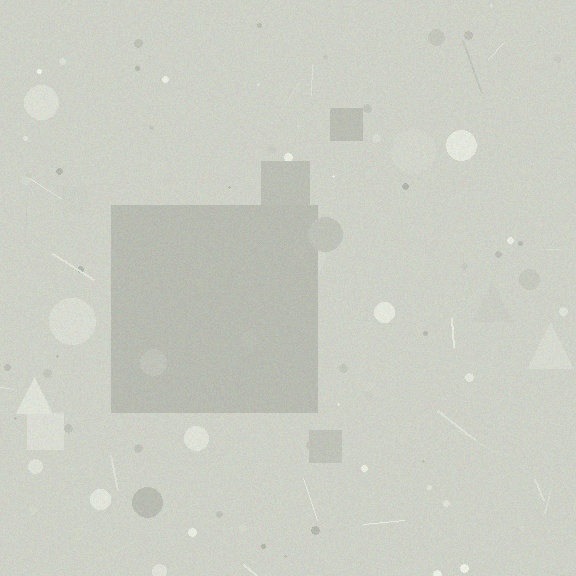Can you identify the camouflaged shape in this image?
The camouflaged shape is a square.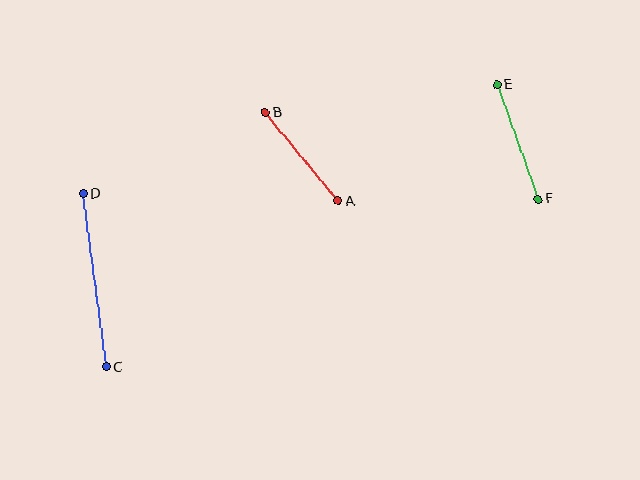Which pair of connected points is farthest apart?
Points C and D are farthest apart.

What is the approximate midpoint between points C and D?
The midpoint is at approximately (95, 280) pixels.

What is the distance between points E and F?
The distance is approximately 122 pixels.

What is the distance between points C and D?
The distance is approximately 174 pixels.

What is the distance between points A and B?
The distance is approximately 115 pixels.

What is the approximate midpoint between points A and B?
The midpoint is at approximately (302, 157) pixels.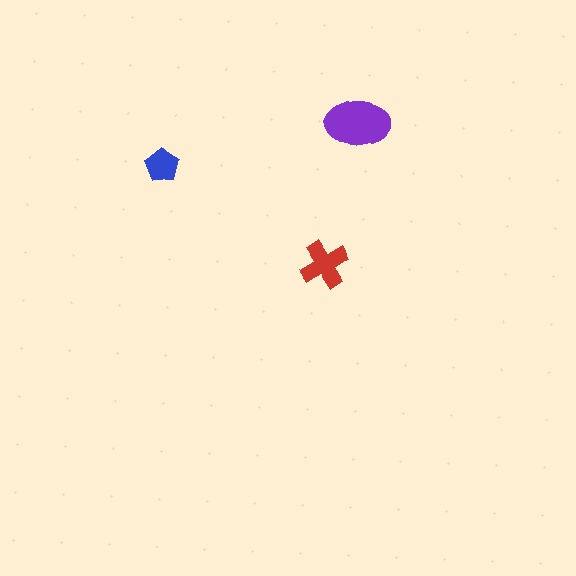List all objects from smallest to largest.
The blue pentagon, the red cross, the purple ellipse.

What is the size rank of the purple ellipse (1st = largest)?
1st.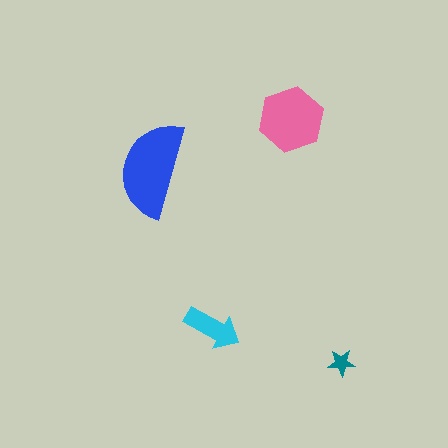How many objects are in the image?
There are 4 objects in the image.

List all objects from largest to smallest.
The blue semicircle, the pink hexagon, the cyan arrow, the teal star.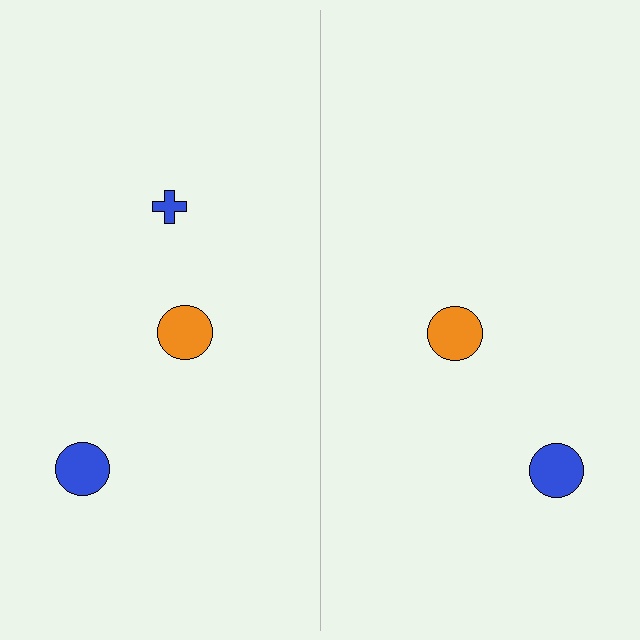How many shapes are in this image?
There are 5 shapes in this image.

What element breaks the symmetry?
A blue cross is missing from the right side.